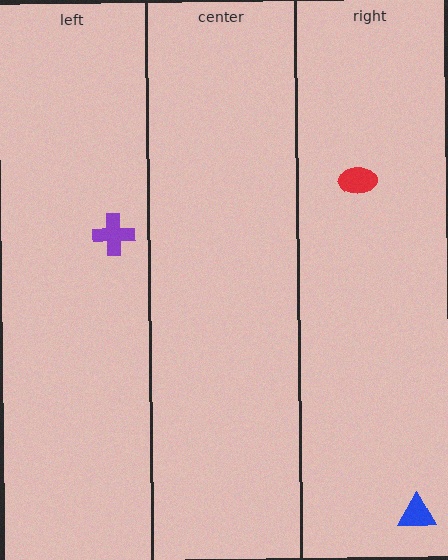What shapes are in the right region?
The red ellipse, the blue triangle.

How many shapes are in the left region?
1.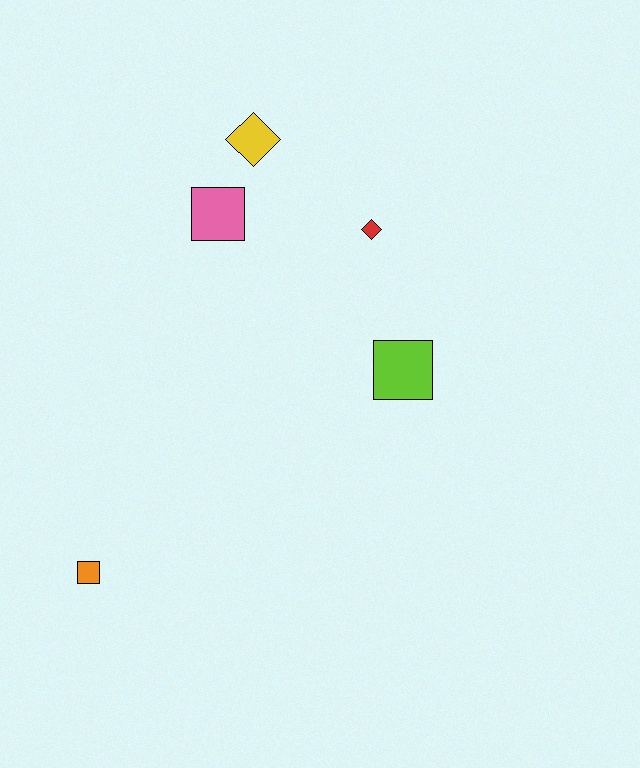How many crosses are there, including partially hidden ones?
There are no crosses.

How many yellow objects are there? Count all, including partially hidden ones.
There is 1 yellow object.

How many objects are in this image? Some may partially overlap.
There are 5 objects.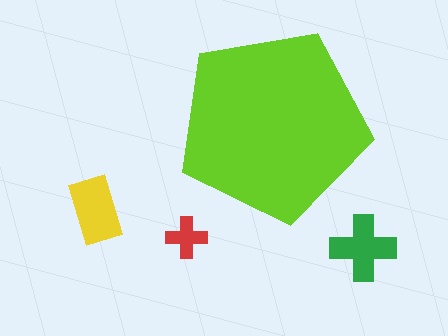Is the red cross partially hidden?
No, the red cross is fully visible.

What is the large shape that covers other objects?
A lime pentagon.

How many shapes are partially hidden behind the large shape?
0 shapes are partially hidden.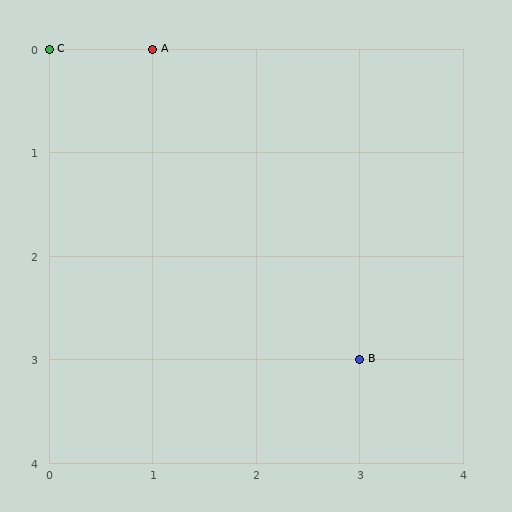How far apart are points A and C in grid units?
Points A and C are 1 column apart.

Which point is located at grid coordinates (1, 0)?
Point A is at (1, 0).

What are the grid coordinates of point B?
Point B is at grid coordinates (3, 3).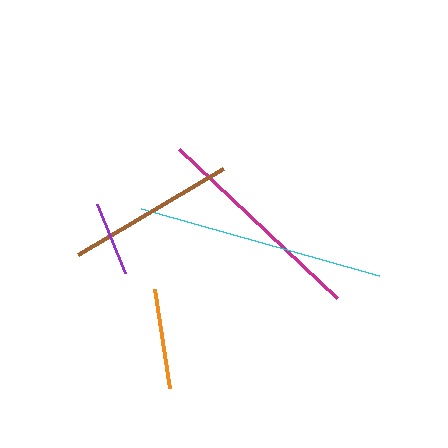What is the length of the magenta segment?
The magenta segment is approximately 217 pixels long.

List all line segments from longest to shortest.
From longest to shortest: cyan, magenta, brown, orange, purple.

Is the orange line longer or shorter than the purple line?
The orange line is longer than the purple line.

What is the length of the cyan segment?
The cyan segment is approximately 248 pixels long.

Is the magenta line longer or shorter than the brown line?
The magenta line is longer than the brown line.